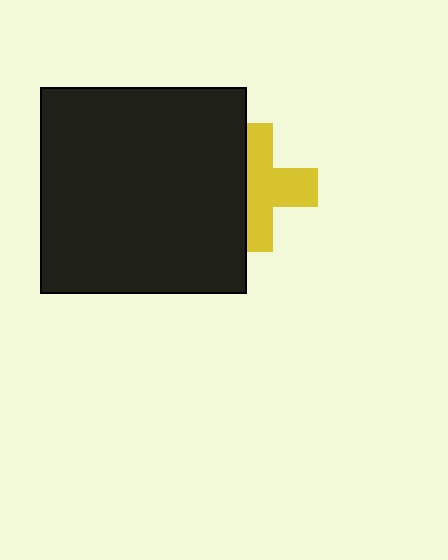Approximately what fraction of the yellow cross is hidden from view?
Roughly 41% of the yellow cross is hidden behind the black square.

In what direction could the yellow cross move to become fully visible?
The yellow cross could move right. That would shift it out from behind the black square entirely.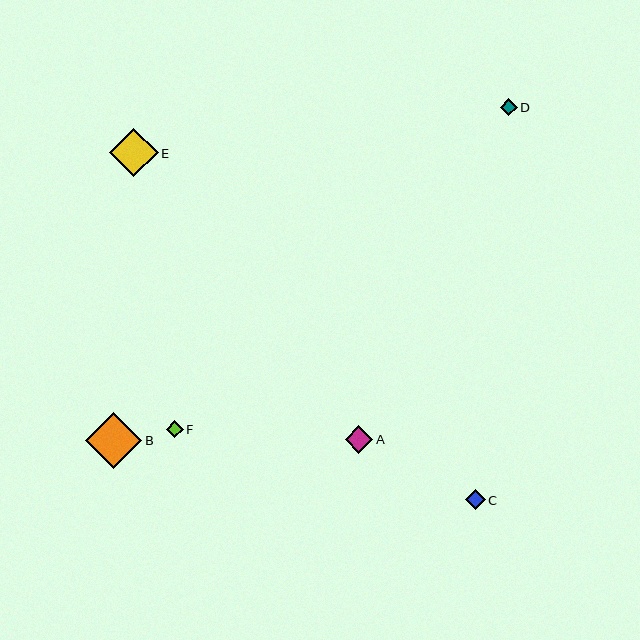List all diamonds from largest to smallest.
From largest to smallest: B, E, A, C, F, D.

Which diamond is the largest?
Diamond B is the largest with a size of approximately 56 pixels.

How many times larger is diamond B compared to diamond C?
Diamond B is approximately 2.9 times the size of diamond C.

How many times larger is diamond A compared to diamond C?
Diamond A is approximately 1.4 times the size of diamond C.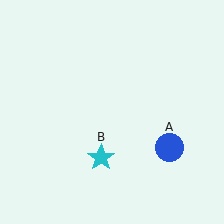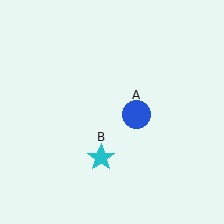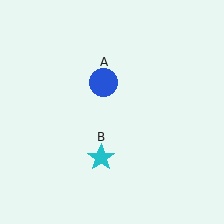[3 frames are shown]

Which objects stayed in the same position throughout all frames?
Cyan star (object B) remained stationary.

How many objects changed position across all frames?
1 object changed position: blue circle (object A).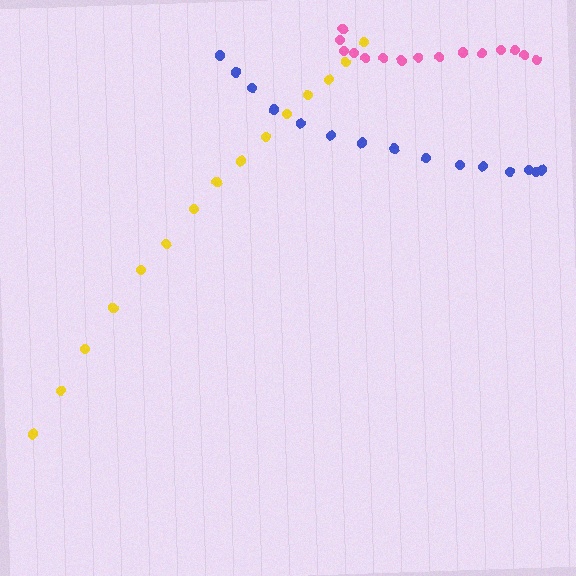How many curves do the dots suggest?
There are 3 distinct paths.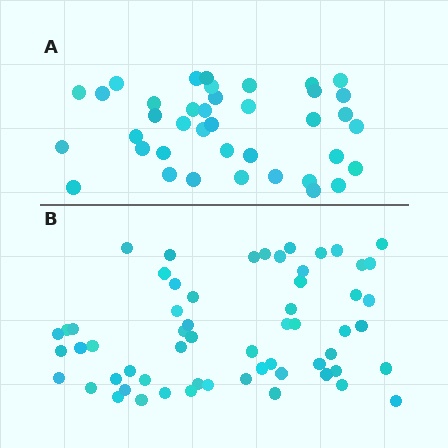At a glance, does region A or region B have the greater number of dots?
Region B (the bottom region) has more dots.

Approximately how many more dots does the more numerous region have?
Region B has approximately 20 more dots than region A.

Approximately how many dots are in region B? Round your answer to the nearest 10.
About 60 dots. (The exact count is 59, which rounds to 60.)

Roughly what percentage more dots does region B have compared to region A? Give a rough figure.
About 50% more.